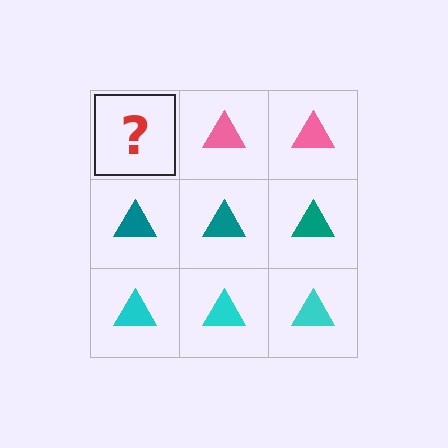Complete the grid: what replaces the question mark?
The question mark should be replaced with a pink triangle.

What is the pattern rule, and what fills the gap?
The rule is that each row has a consistent color. The gap should be filled with a pink triangle.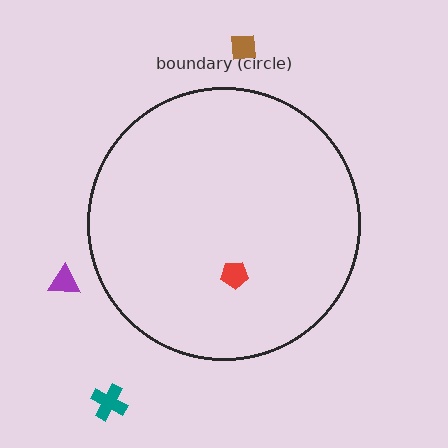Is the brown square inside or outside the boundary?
Outside.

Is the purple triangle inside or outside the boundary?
Outside.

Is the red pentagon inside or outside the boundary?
Inside.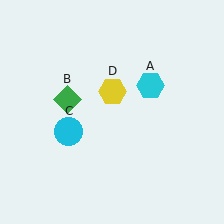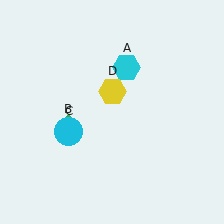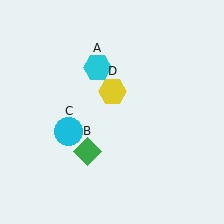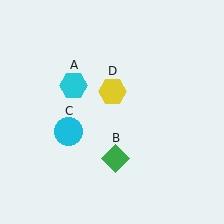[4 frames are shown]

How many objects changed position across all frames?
2 objects changed position: cyan hexagon (object A), green diamond (object B).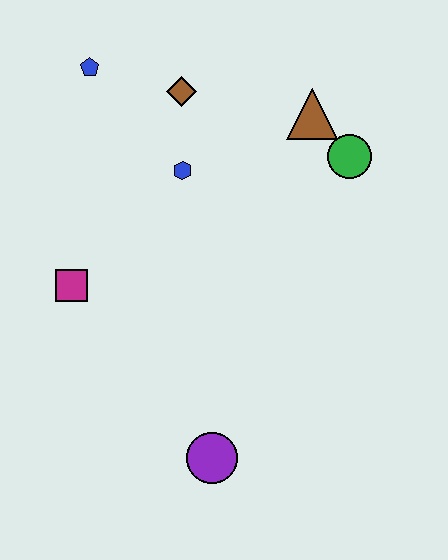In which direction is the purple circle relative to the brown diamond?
The purple circle is below the brown diamond.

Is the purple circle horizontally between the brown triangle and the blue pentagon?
Yes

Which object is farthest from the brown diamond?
The purple circle is farthest from the brown diamond.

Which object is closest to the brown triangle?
The green circle is closest to the brown triangle.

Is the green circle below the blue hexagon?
No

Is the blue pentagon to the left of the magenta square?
No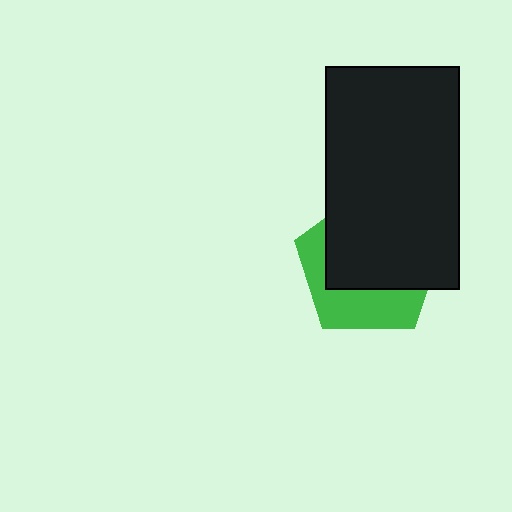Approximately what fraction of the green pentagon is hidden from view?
Roughly 61% of the green pentagon is hidden behind the black rectangle.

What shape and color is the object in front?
The object in front is a black rectangle.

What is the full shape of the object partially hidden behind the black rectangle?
The partially hidden object is a green pentagon.